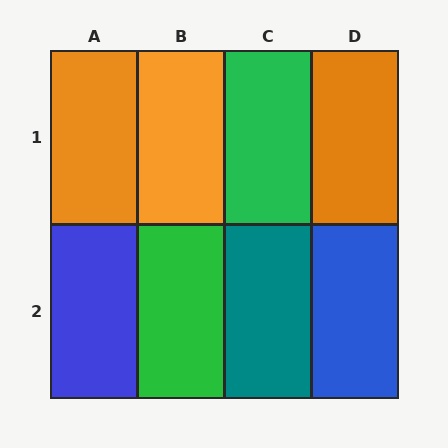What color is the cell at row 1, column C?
Green.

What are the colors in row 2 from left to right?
Blue, green, teal, blue.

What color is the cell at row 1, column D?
Orange.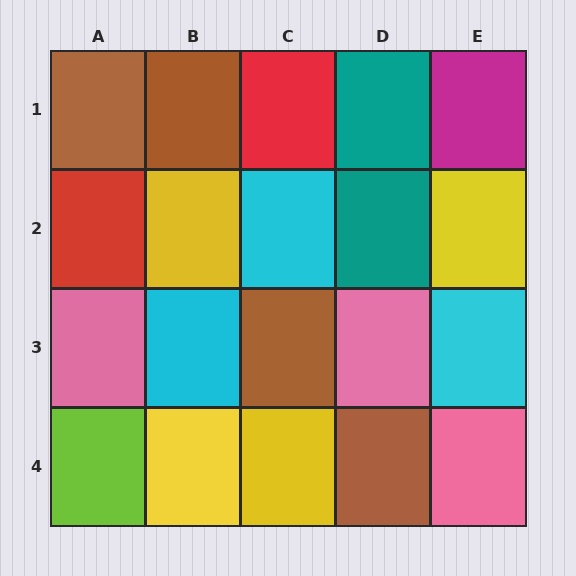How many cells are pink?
3 cells are pink.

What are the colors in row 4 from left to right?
Lime, yellow, yellow, brown, pink.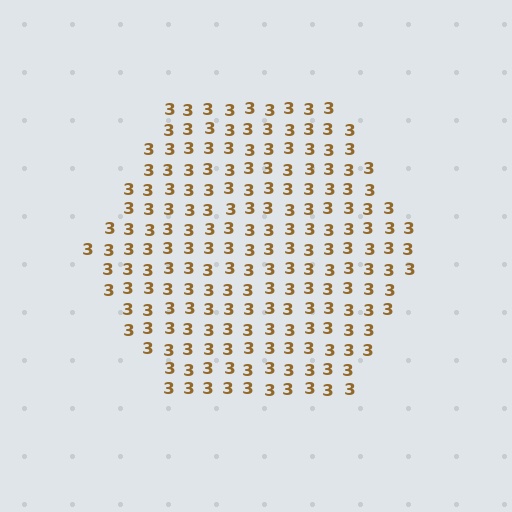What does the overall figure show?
The overall figure shows a hexagon.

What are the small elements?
The small elements are digit 3's.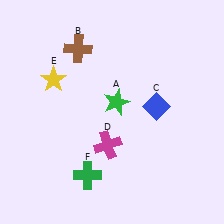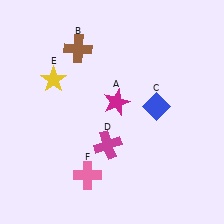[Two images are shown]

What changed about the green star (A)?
In Image 1, A is green. In Image 2, it changed to magenta.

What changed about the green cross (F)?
In Image 1, F is green. In Image 2, it changed to pink.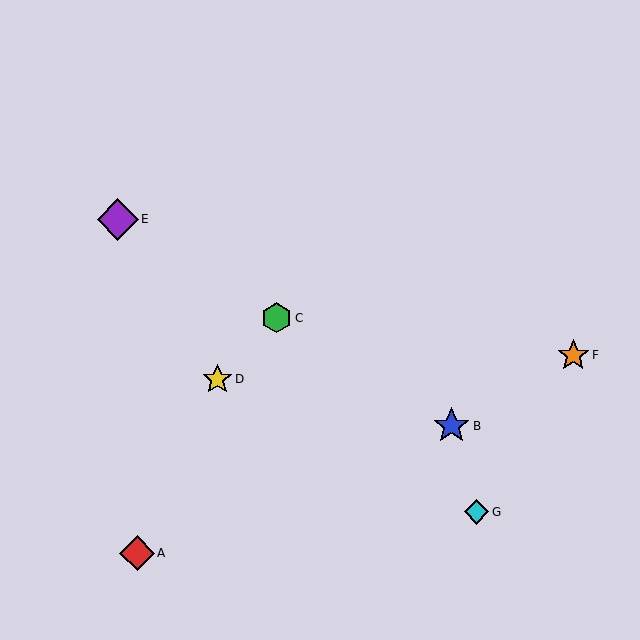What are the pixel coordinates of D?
Object D is at (217, 379).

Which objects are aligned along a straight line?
Objects B, C, E are aligned along a straight line.